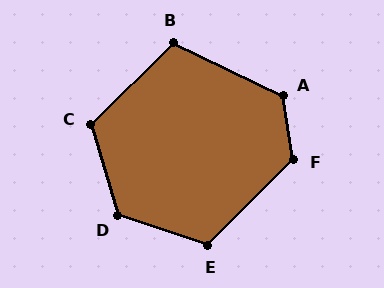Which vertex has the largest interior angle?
A, at approximately 126 degrees.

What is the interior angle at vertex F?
Approximately 126 degrees (obtuse).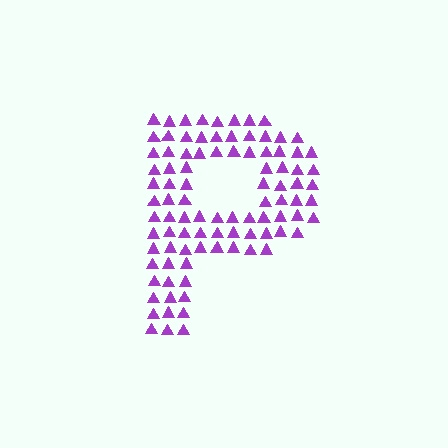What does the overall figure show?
The overall figure shows the letter P.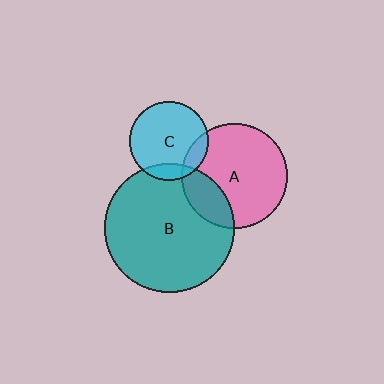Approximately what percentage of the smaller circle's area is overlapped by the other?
Approximately 15%.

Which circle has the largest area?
Circle B (teal).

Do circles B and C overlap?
Yes.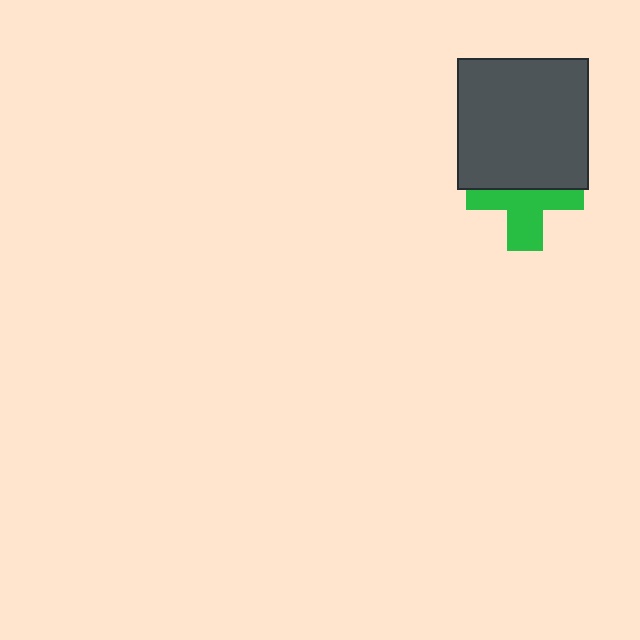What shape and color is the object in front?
The object in front is a dark gray square.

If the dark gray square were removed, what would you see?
You would see the complete green cross.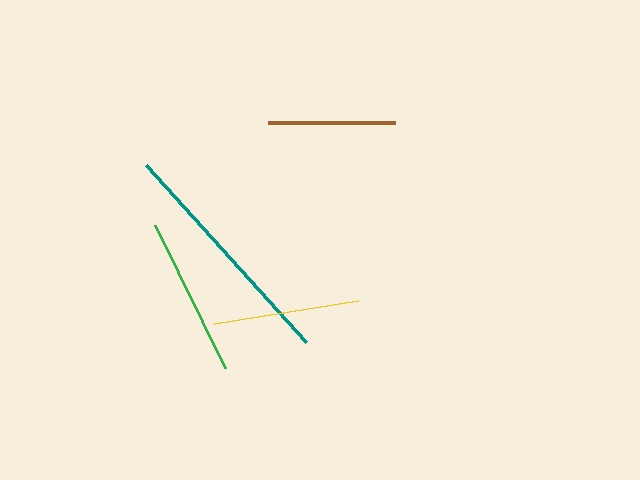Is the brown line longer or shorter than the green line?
The green line is longer than the brown line.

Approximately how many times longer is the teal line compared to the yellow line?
The teal line is approximately 1.6 times the length of the yellow line.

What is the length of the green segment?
The green segment is approximately 159 pixels long.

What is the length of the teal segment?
The teal segment is approximately 238 pixels long.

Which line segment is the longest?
The teal line is the longest at approximately 238 pixels.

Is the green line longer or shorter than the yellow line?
The green line is longer than the yellow line.